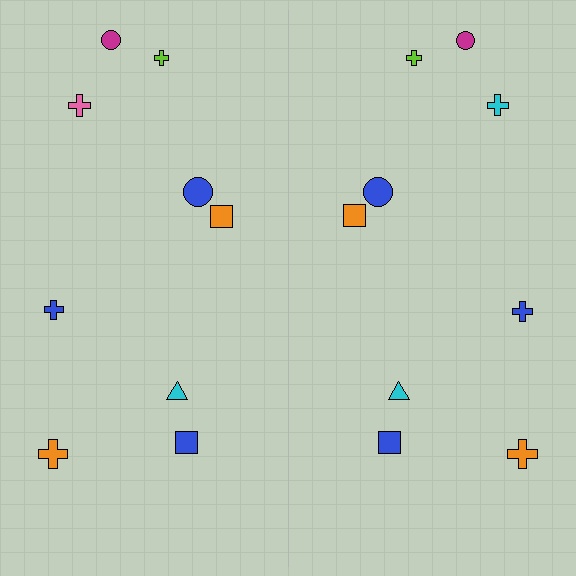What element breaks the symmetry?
The cyan cross on the right side breaks the symmetry — its mirror counterpart is pink.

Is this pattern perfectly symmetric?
No, the pattern is not perfectly symmetric. The cyan cross on the right side breaks the symmetry — its mirror counterpart is pink.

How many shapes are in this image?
There are 18 shapes in this image.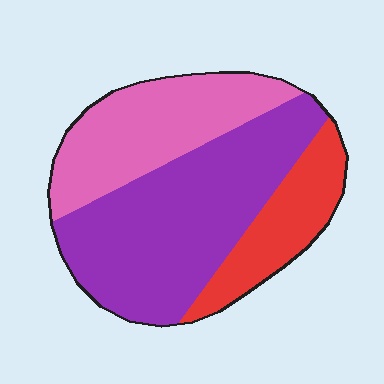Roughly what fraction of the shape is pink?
Pink covers roughly 30% of the shape.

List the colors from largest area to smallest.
From largest to smallest: purple, pink, red.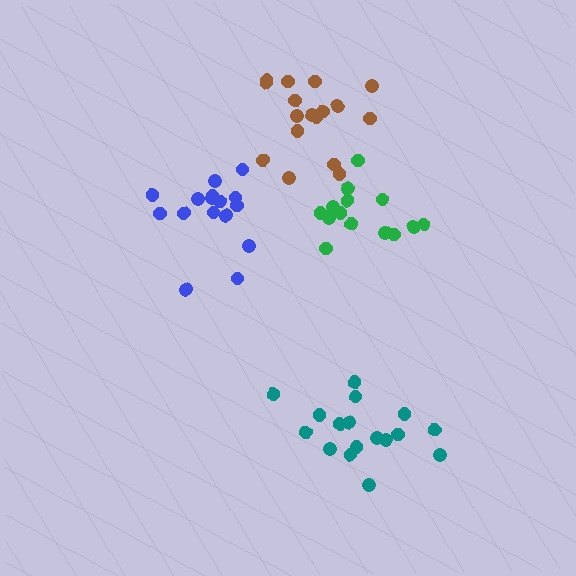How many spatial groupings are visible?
There are 4 spatial groupings.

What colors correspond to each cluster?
The clusters are colored: blue, brown, green, teal.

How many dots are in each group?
Group 1: 16 dots, Group 2: 17 dots, Group 3: 14 dots, Group 4: 17 dots (64 total).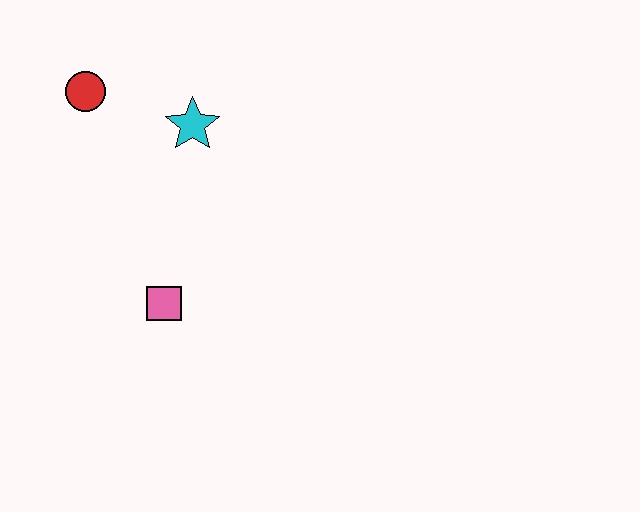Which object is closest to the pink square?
The cyan star is closest to the pink square.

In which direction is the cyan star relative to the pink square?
The cyan star is above the pink square.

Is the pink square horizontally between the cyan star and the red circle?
Yes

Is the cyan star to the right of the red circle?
Yes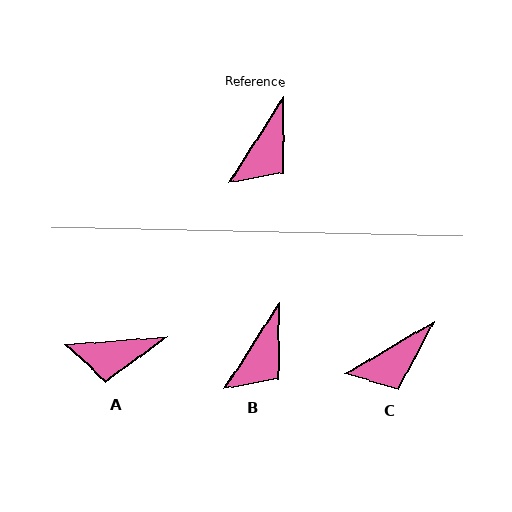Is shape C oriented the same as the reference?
No, it is off by about 27 degrees.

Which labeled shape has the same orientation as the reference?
B.